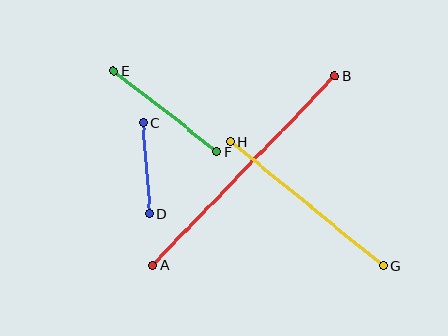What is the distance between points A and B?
The distance is approximately 263 pixels.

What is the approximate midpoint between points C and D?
The midpoint is at approximately (146, 168) pixels.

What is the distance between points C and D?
The distance is approximately 91 pixels.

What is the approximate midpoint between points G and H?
The midpoint is at approximately (307, 204) pixels.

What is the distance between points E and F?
The distance is approximately 131 pixels.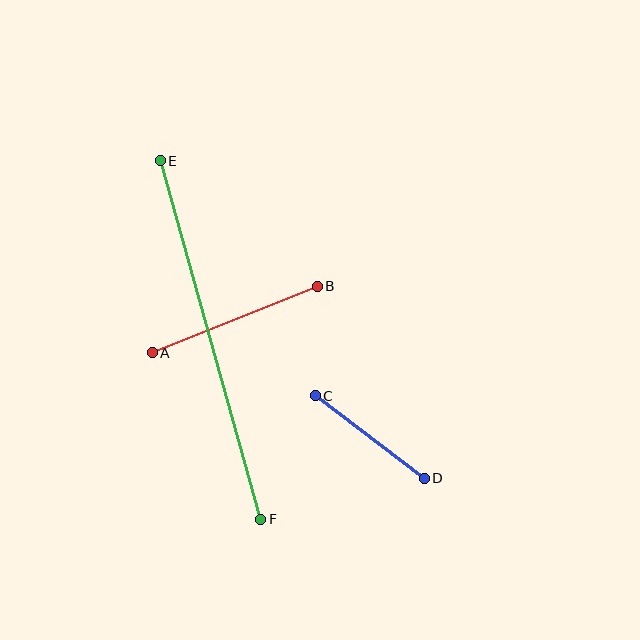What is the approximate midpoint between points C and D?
The midpoint is at approximately (370, 437) pixels.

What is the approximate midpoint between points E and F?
The midpoint is at approximately (210, 340) pixels.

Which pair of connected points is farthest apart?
Points E and F are farthest apart.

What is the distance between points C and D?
The distance is approximately 137 pixels.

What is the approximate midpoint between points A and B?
The midpoint is at approximately (235, 319) pixels.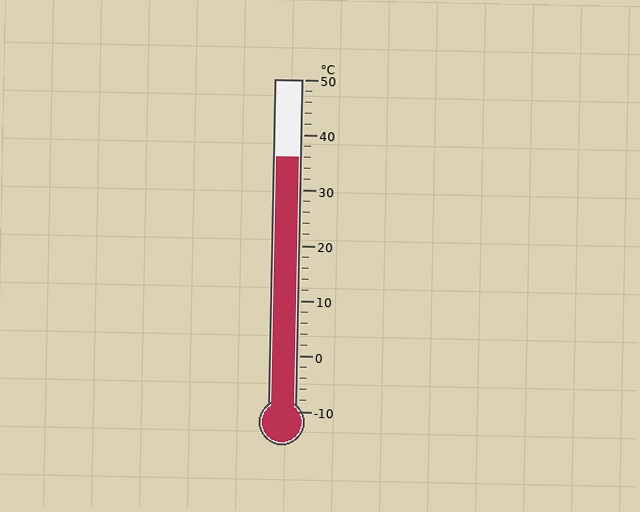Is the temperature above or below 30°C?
The temperature is above 30°C.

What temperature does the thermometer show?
The thermometer shows approximately 36°C.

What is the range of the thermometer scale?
The thermometer scale ranges from -10°C to 50°C.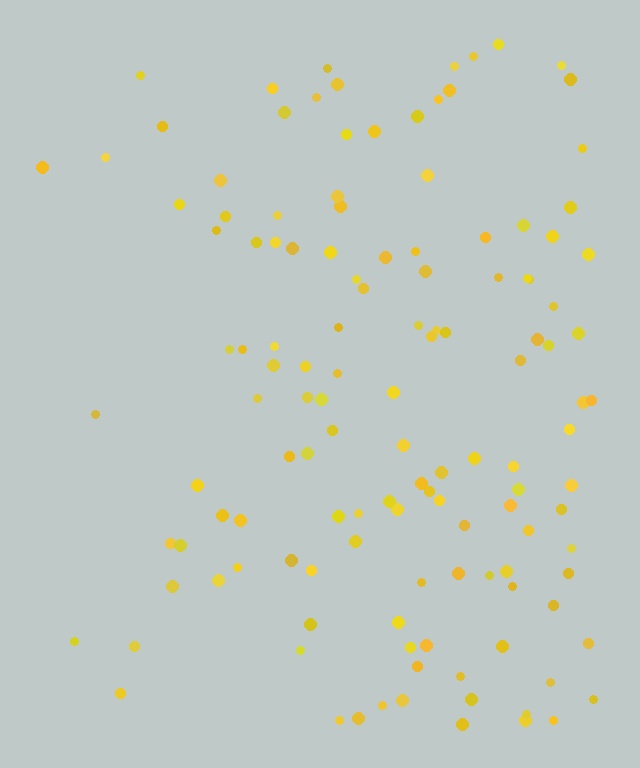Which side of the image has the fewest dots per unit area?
The left.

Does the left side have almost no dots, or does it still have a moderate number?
Still a moderate number, just noticeably fewer than the right.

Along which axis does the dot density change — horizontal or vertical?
Horizontal.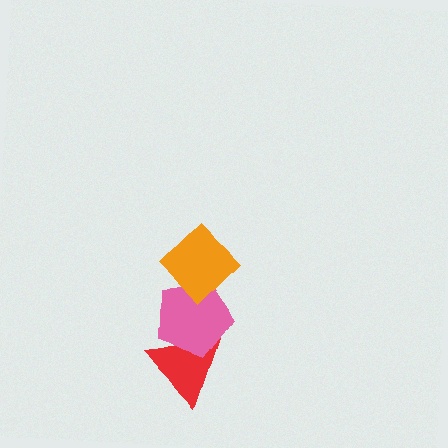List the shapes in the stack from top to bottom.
From top to bottom: the orange diamond, the pink pentagon, the red triangle.